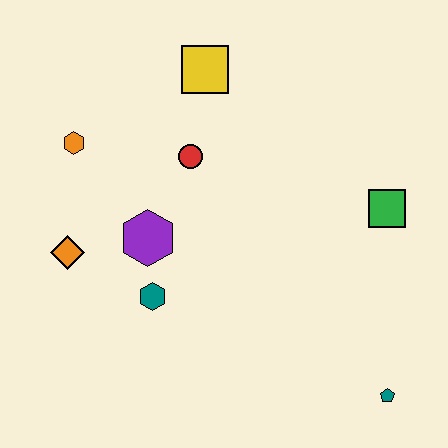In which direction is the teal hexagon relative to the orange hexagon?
The teal hexagon is below the orange hexagon.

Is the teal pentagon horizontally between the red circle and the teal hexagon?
No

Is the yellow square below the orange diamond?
No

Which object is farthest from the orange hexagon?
The teal pentagon is farthest from the orange hexagon.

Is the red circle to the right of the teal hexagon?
Yes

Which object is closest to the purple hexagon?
The teal hexagon is closest to the purple hexagon.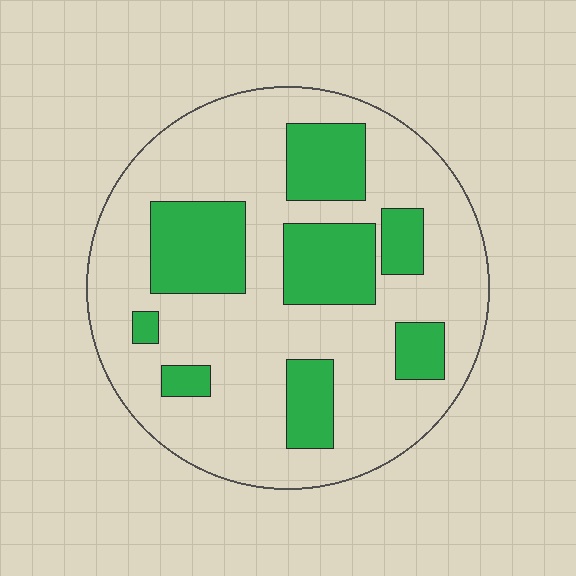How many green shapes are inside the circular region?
8.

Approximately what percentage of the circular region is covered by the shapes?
Approximately 30%.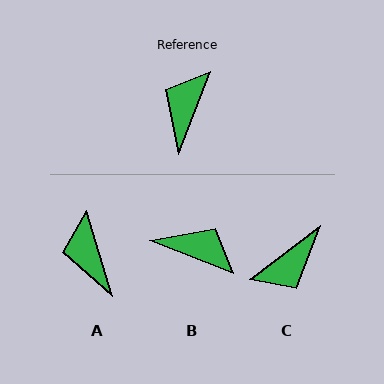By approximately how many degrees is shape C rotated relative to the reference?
Approximately 148 degrees counter-clockwise.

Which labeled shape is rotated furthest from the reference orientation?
C, about 148 degrees away.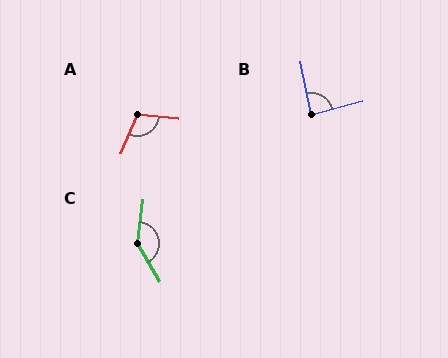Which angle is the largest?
C, at approximately 143 degrees.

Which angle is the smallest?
B, at approximately 86 degrees.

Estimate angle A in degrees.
Approximately 107 degrees.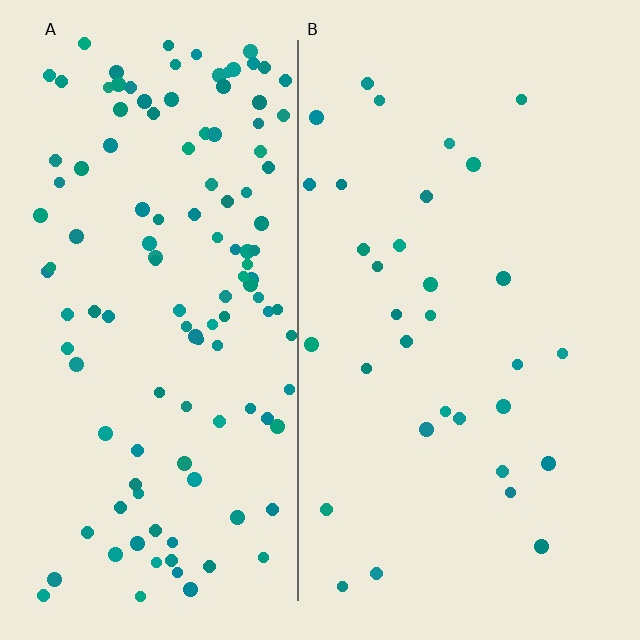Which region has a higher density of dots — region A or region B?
A (the left).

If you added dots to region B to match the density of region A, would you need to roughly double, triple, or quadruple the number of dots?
Approximately quadruple.